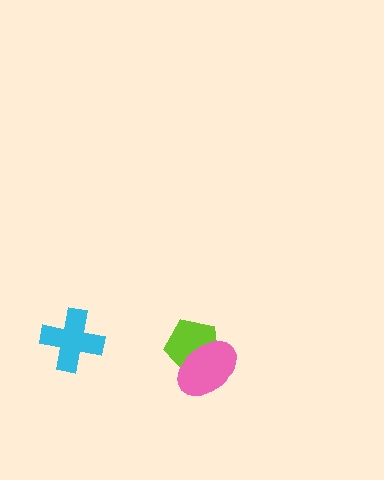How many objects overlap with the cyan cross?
0 objects overlap with the cyan cross.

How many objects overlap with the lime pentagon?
1 object overlaps with the lime pentagon.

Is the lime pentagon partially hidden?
Yes, it is partially covered by another shape.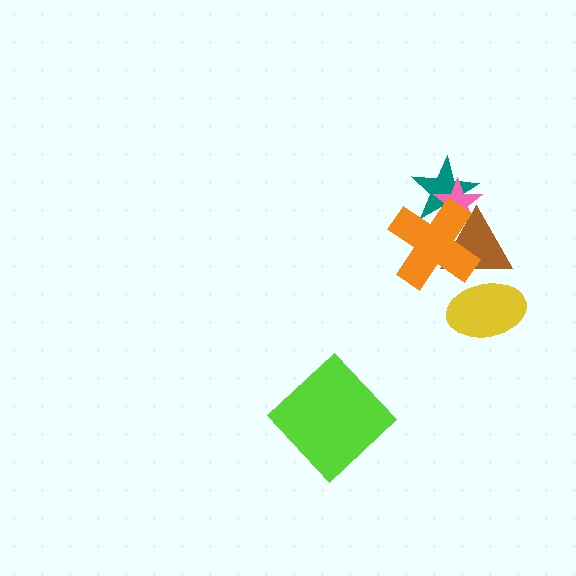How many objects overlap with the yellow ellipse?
1 object overlaps with the yellow ellipse.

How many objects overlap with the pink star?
3 objects overlap with the pink star.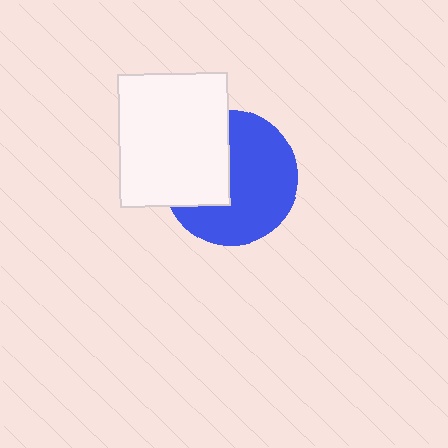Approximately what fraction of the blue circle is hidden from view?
Roughly 38% of the blue circle is hidden behind the white rectangle.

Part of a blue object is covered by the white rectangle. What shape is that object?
It is a circle.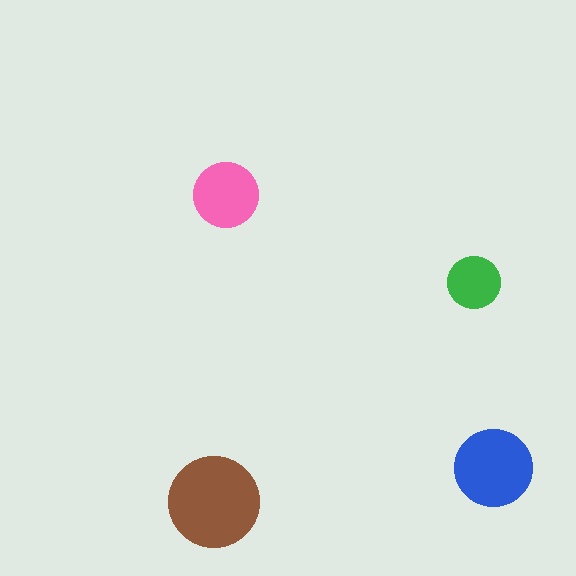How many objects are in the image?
There are 4 objects in the image.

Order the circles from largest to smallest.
the brown one, the blue one, the pink one, the green one.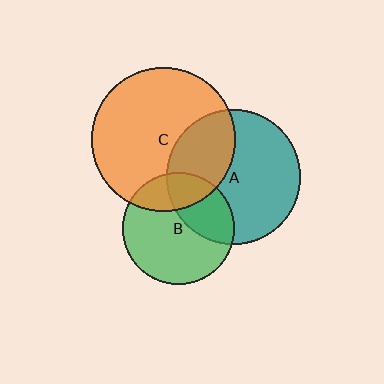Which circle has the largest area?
Circle C (orange).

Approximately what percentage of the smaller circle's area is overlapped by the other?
Approximately 25%.